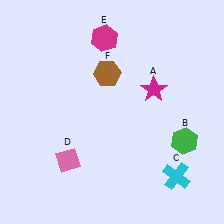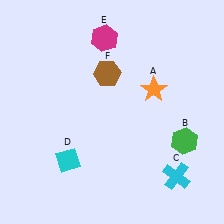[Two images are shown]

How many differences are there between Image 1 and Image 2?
There are 2 differences between the two images.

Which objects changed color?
A changed from magenta to orange. D changed from pink to cyan.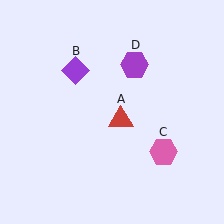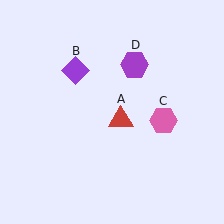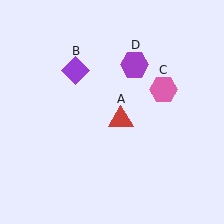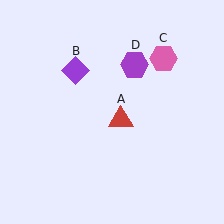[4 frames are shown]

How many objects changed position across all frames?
1 object changed position: pink hexagon (object C).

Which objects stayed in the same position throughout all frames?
Red triangle (object A) and purple diamond (object B) and purple hexagon (object D) remained stationary.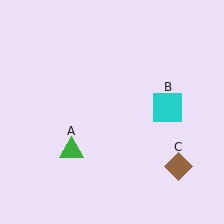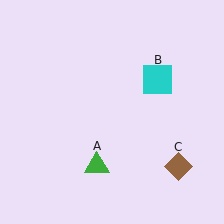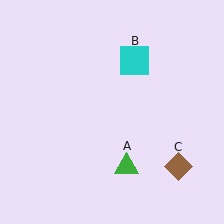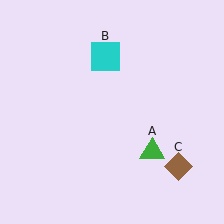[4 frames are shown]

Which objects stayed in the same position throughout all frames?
Brown diamond (object C) remained stationary.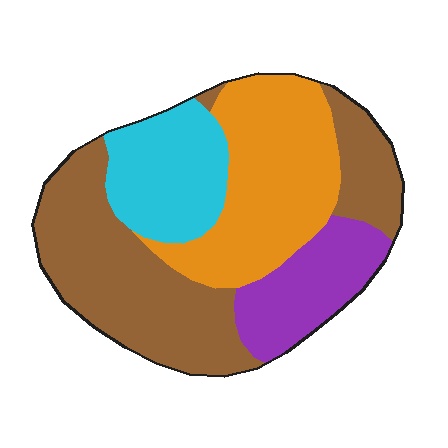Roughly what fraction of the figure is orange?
Orange takes up about one quarter (1/4) of the figure.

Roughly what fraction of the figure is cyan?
Cyan takes up less than a quarter of the figure.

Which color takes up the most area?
Brown, at roughly 40%.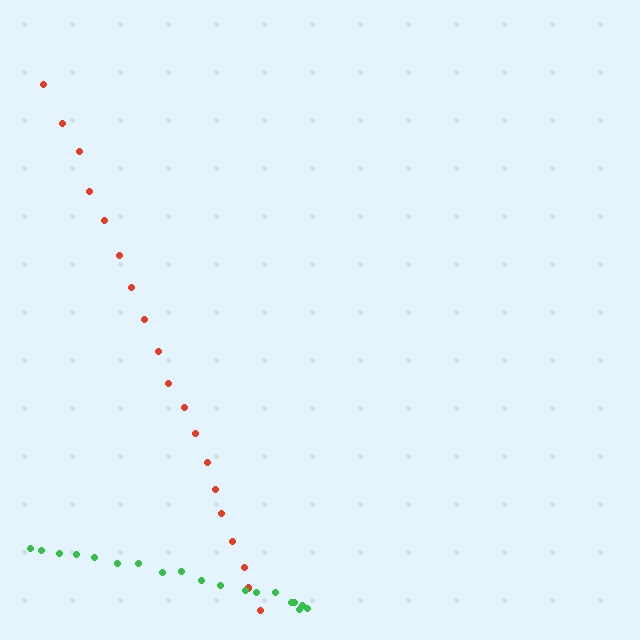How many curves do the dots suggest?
There are 2 distinct paths.